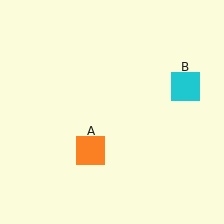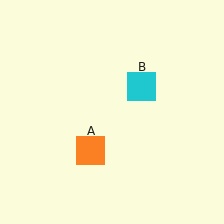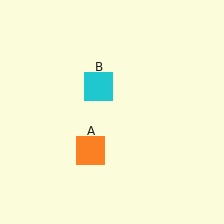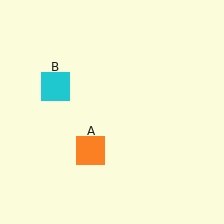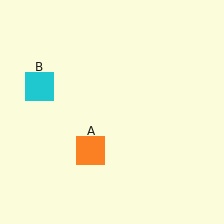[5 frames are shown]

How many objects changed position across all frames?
1 object changed position: cyan square (object B).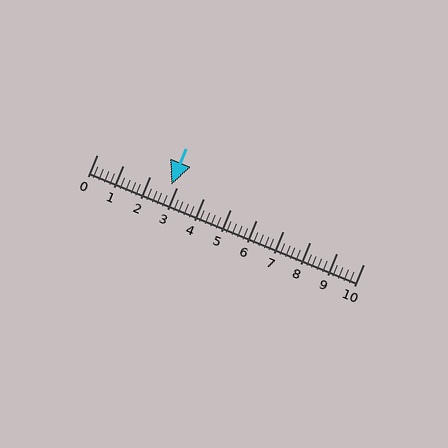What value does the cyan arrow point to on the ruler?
The cyan arrow points to approximately 2.8.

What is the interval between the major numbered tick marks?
The major tick marks are spaced 1 units apart.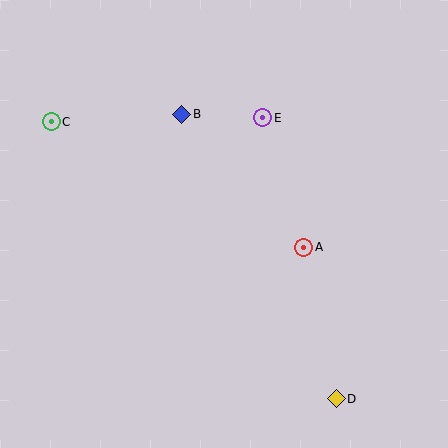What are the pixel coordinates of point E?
Point E is at (263, 118).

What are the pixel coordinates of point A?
Point A is at (304, 247).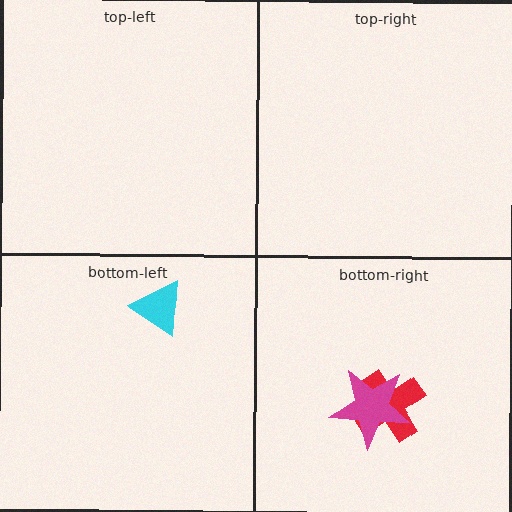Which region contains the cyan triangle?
The bottom-left region.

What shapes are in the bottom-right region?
The red cross, the magenta star.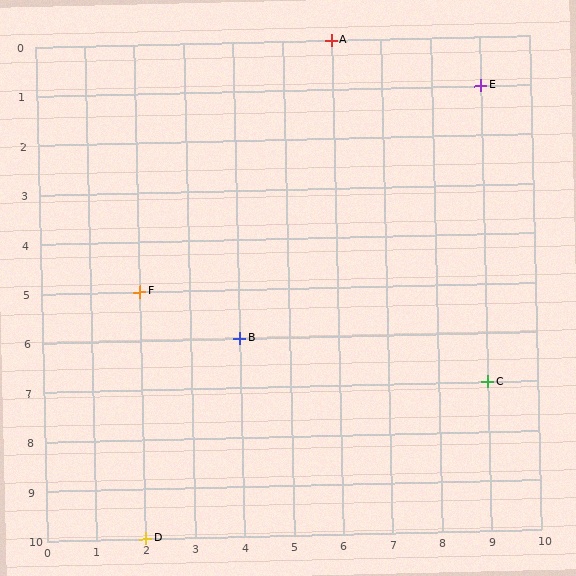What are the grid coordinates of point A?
Point A is at grid coordinates (6, 0).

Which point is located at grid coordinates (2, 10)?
Point D is at (2, 10).